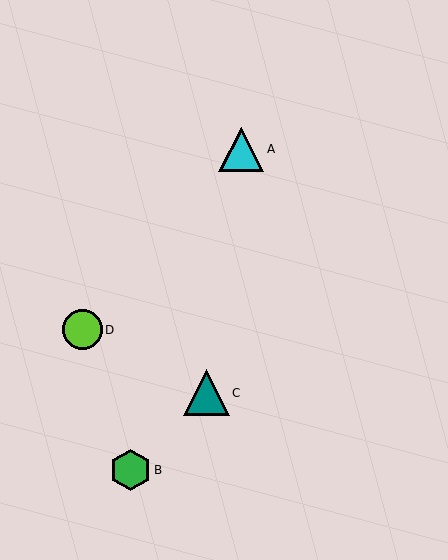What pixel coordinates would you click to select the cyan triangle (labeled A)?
Click at (241, 149) to select the cyan triangle A.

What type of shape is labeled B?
Shape B is a green hexagon.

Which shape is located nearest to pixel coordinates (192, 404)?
The teal triangle (labeled C) at (207, 393) is nearest to that location.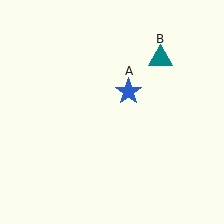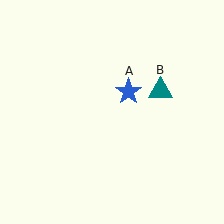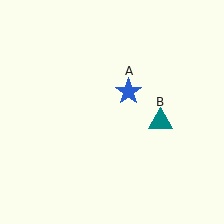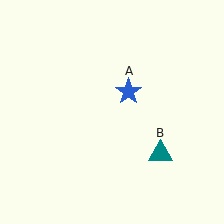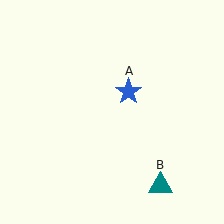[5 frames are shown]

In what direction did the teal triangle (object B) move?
The teal triangle (object B) moved down.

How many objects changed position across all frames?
1 object changed position: teal triangle (object B).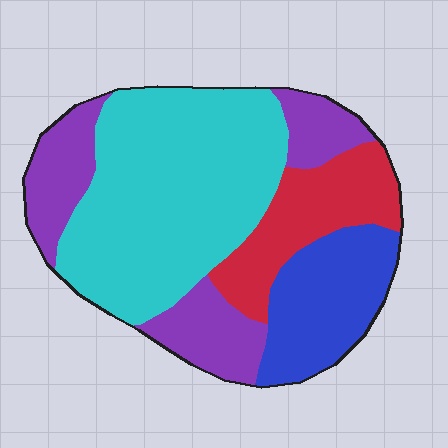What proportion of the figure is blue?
Blue takes up less than a quarter of the figure.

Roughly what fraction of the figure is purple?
Purple covers about 25% of the figure.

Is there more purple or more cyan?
Cyan.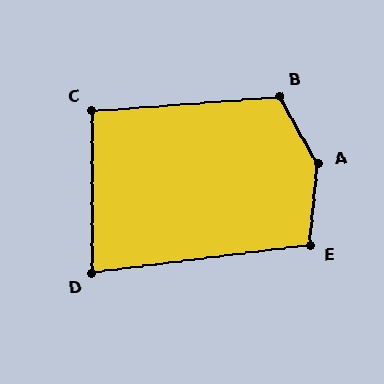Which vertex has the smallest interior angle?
D, at approximately 83 degrees.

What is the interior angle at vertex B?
Approximately 116 degrees (obtuse).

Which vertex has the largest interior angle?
A, at approximately 144 degrees.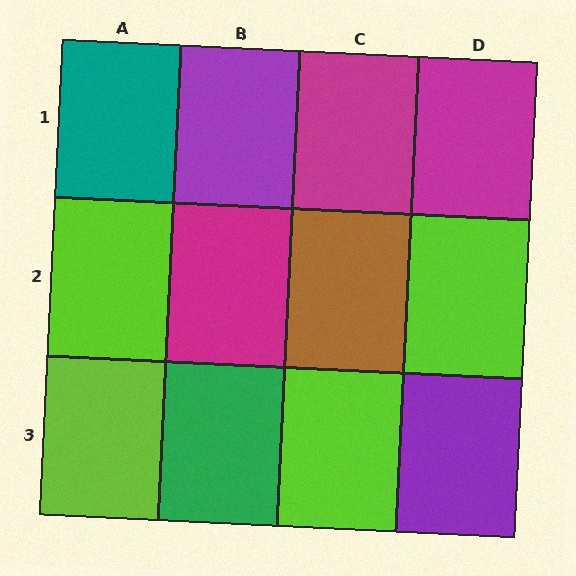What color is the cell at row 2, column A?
Lime.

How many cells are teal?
1 cell is teal.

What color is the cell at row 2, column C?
Brown.